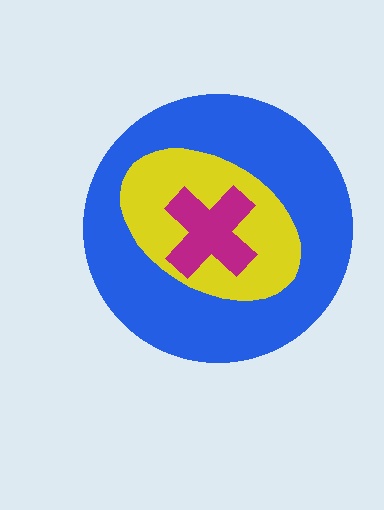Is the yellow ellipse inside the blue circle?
Yes.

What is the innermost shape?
The magenta cross.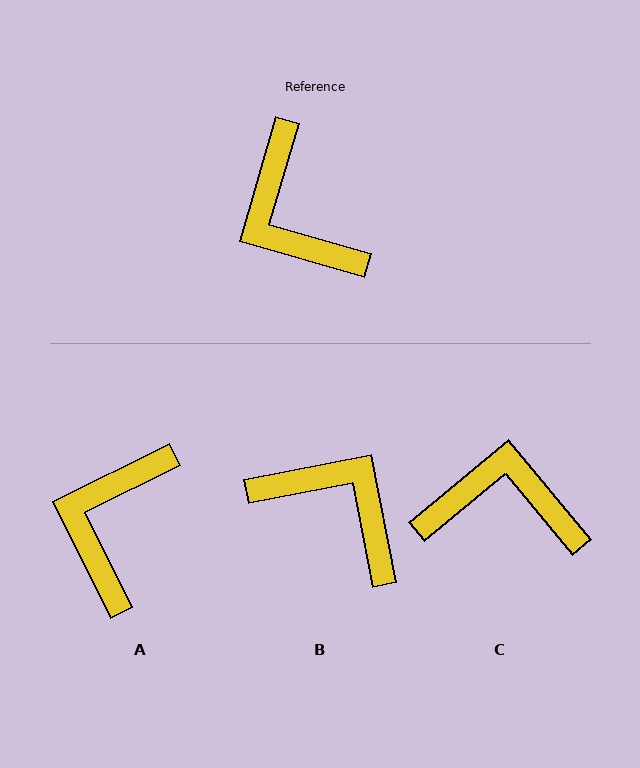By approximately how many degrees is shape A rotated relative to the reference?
Approximately 48 degrees clockwise.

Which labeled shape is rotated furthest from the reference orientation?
B, about 153 degrees away.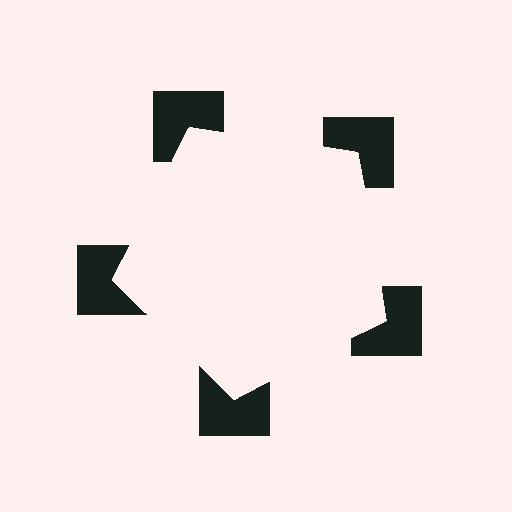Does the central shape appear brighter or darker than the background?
It typically appears slightly brighter than the background, even though no actual brightness change is drawn.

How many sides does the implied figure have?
5 sides.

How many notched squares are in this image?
There are 5 — one at each vertex of the illusory pentagon.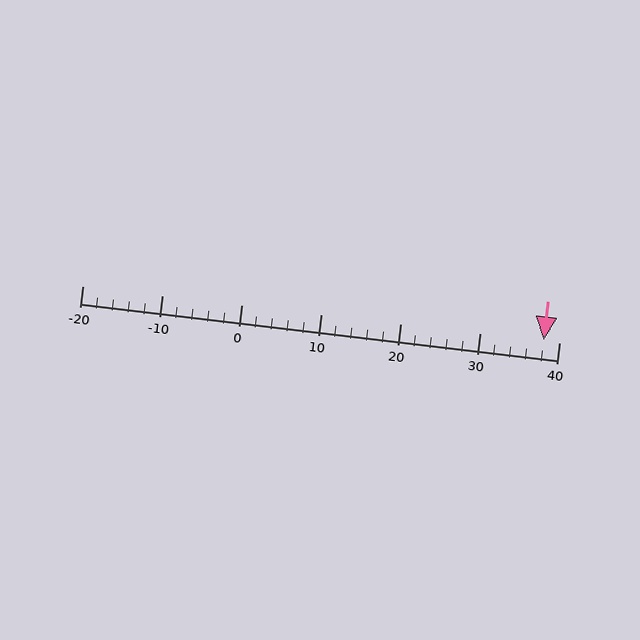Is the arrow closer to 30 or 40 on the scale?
The arrow is closer to 40.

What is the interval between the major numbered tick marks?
The major tick marks are spaced 10 units apart.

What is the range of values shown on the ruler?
The ruler shows values from -20 to 40.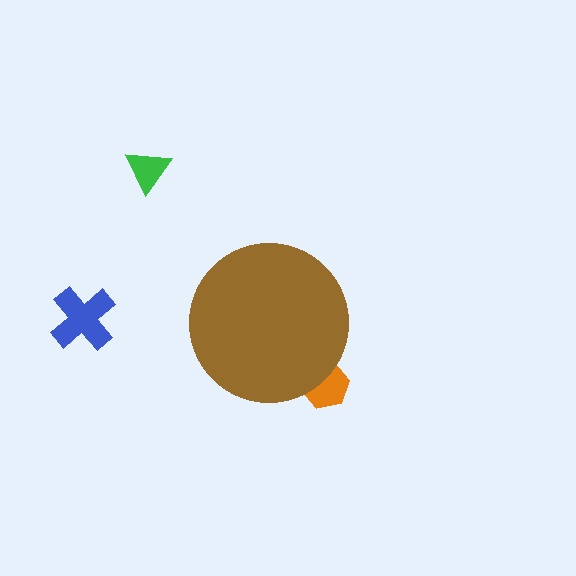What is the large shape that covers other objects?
A brown circle.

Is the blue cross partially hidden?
No, the blue cross is fully visible.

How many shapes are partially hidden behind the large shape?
1 shape is partially hidden.